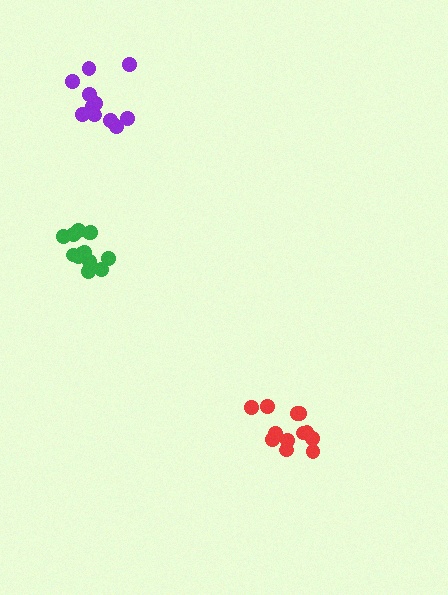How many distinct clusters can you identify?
There are 3 distinct clusters.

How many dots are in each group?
Group 1: 12 dots, Group 2: 13 dots, Group 3: 11 dots (36 total).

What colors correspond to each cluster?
The clusters are colored: red, green, purple.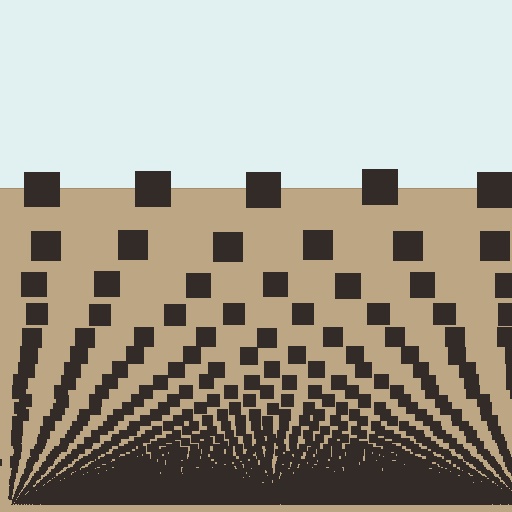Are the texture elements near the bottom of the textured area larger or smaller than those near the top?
Smaller. The gradient is inverted — elements near the bottom are smaller and denser.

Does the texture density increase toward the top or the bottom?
Density increases toward the bottom.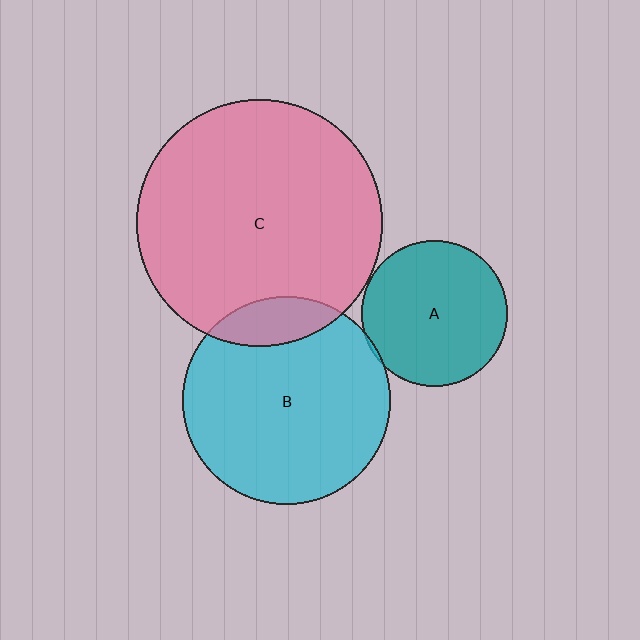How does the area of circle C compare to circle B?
Approximately 1.4 times.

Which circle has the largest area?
Circle C (pink).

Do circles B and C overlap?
Yes.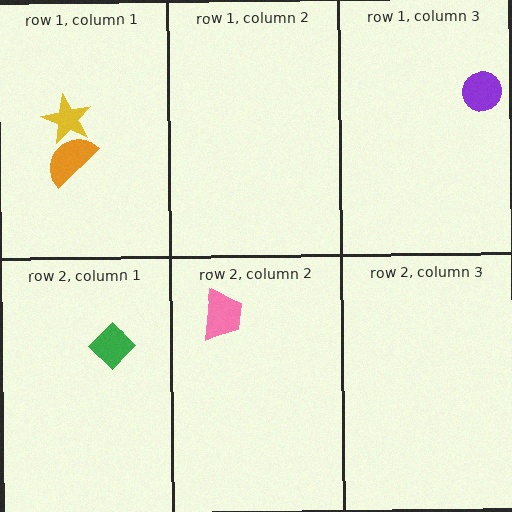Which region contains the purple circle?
The row 1, column 3 region.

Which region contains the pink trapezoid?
The row 2, column 2 region.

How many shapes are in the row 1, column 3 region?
1.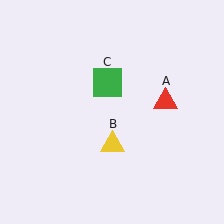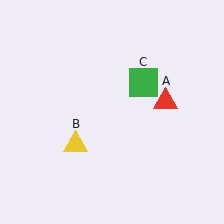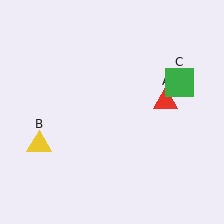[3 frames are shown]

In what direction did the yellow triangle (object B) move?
The yellow triangle (object B) moved left.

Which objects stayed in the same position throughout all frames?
Red triangle (object A) remained stationary.